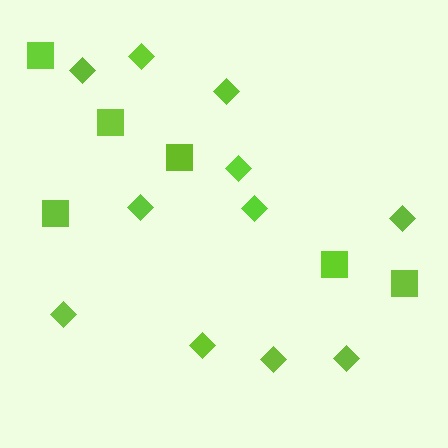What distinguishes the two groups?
There are 2 groups: one group of squares (6) and one group of diamonds (11).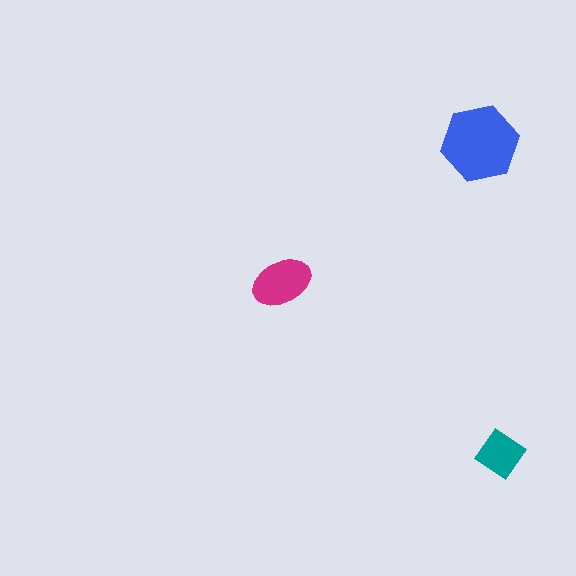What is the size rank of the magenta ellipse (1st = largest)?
2nd.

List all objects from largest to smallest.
The blue hexagon, the magenta ellipse, the teal diamond.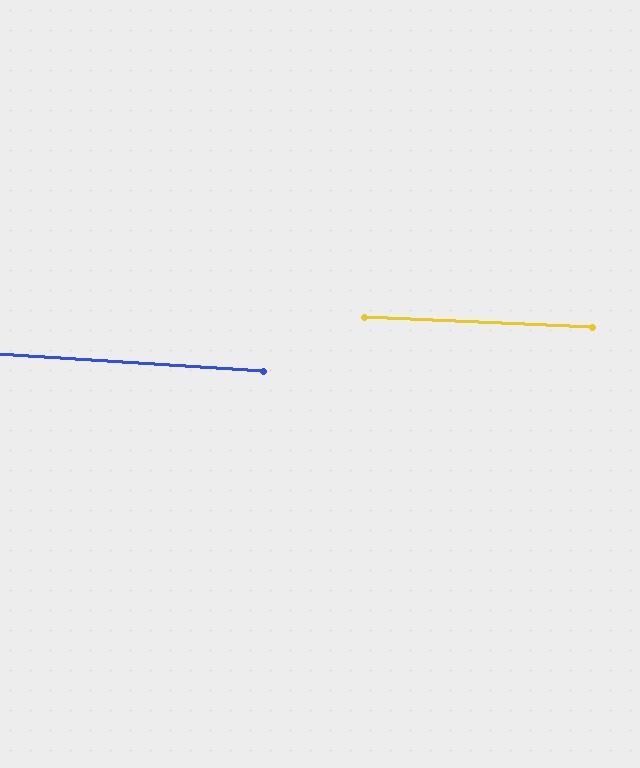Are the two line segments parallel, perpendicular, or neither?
Parallel — their directions differ by only 1.3°.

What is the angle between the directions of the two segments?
Approximately 1 degree.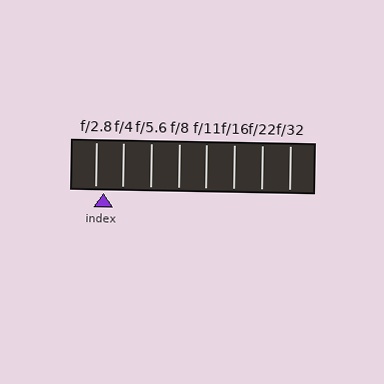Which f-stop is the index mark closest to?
The index mark is closest to f/2.8.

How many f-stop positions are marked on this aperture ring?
There are 8 f-stop positions marked.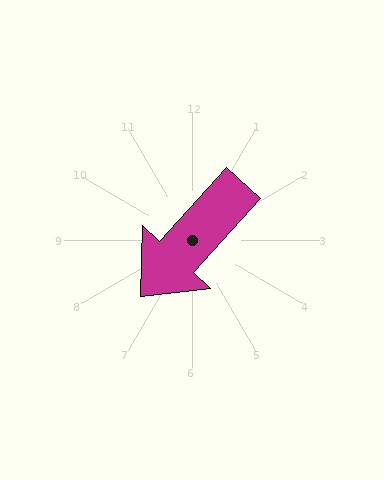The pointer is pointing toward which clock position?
Roughly 7 o'clock.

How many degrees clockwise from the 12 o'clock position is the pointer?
Approximately 222 degrees.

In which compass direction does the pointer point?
Southwest.